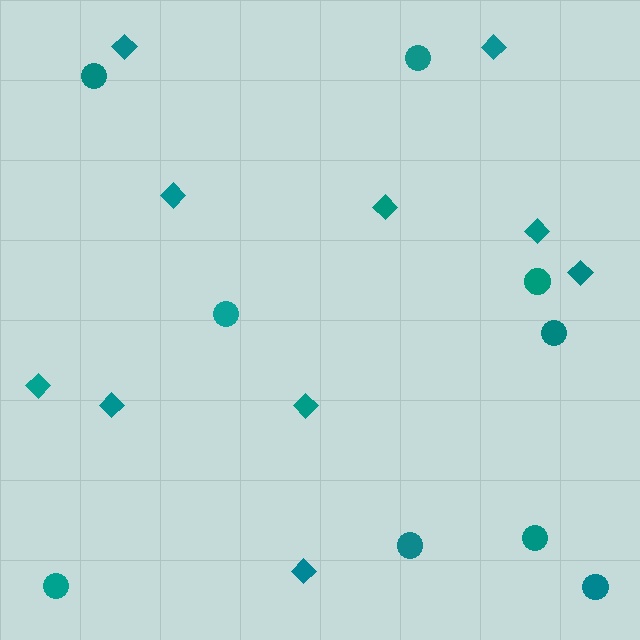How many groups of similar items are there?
There are 2 groups: one group of circles (9) and one group of diamonds (10).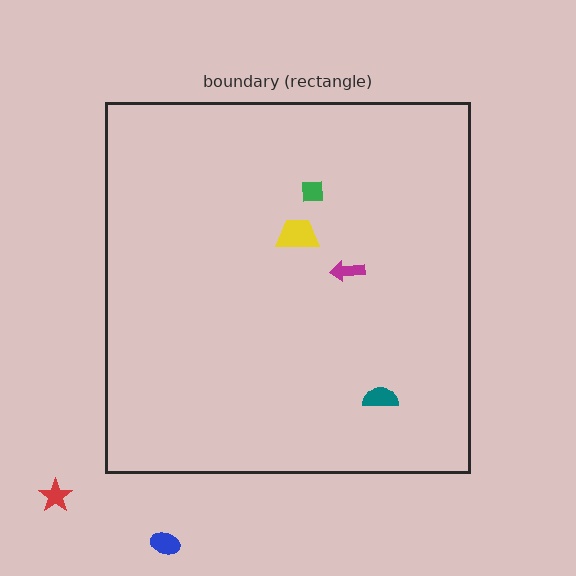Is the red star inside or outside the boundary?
Outside.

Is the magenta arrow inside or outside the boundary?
Inside.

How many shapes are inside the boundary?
4 inside, 2 outside.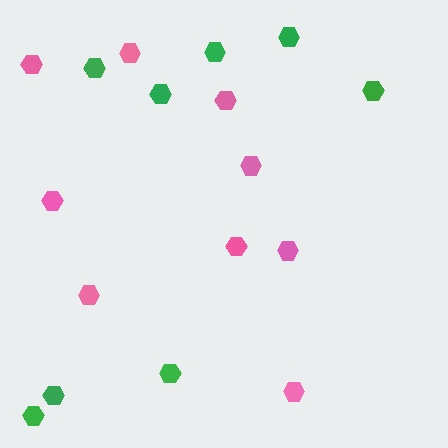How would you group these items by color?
There are 2 groups: one group of green hexagons (8) and one group of pink hexagons (9).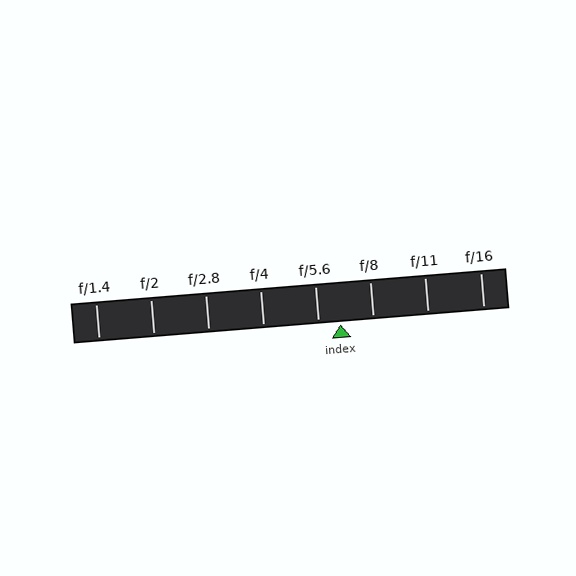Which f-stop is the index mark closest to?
The index mark is closest to f/5.6.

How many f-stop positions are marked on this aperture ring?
There are 8 f-stop positions marked.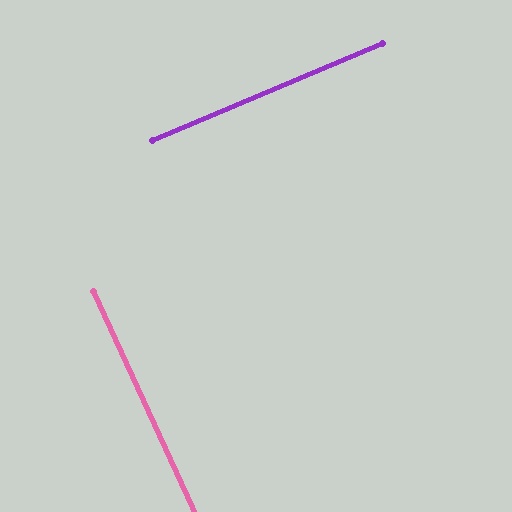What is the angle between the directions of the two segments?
Approximately 88 degrees.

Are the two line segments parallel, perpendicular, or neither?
Perpendicular — they meet at approximately 88°.